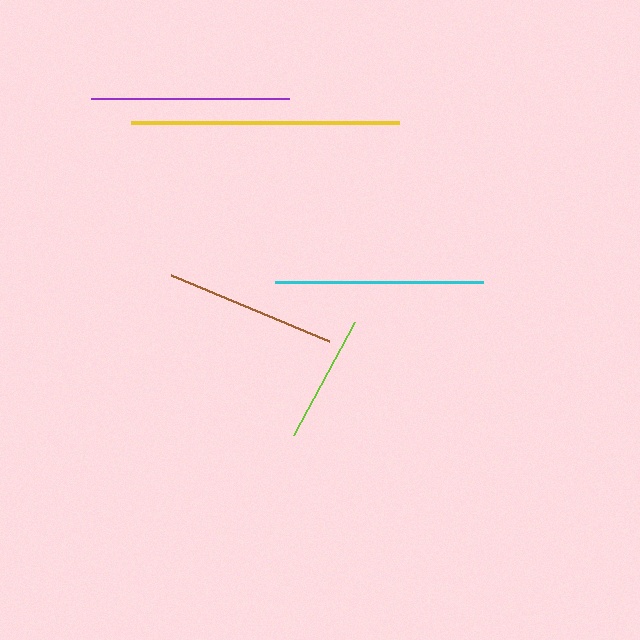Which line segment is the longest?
The yellow line is the longest at approximately 268 pixels.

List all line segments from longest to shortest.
From longest to shortest: yellow, cyan, purple, brown, lime.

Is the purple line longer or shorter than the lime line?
The purple line is longer than the lime line.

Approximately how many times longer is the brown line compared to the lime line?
The brown line is approximately 1.3 times the length of the lime line.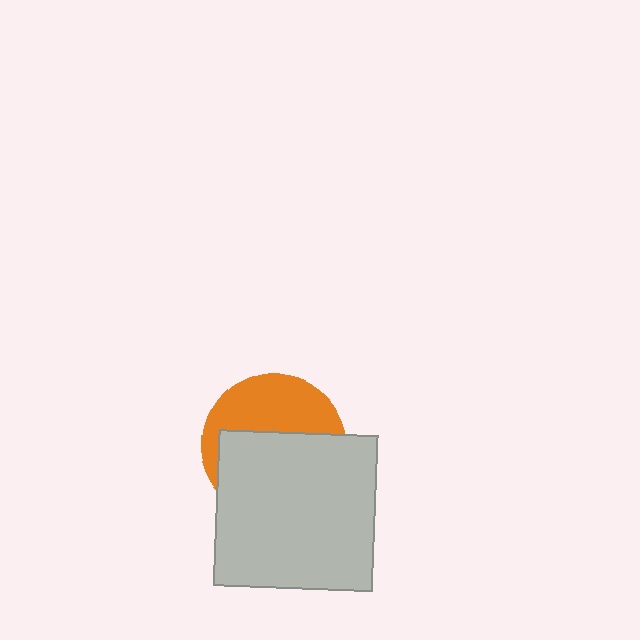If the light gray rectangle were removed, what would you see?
You would see the complete orange circle.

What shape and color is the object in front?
The object in front is a light gray rectangle.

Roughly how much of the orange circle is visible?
A small part of it is visible (roughly 42%).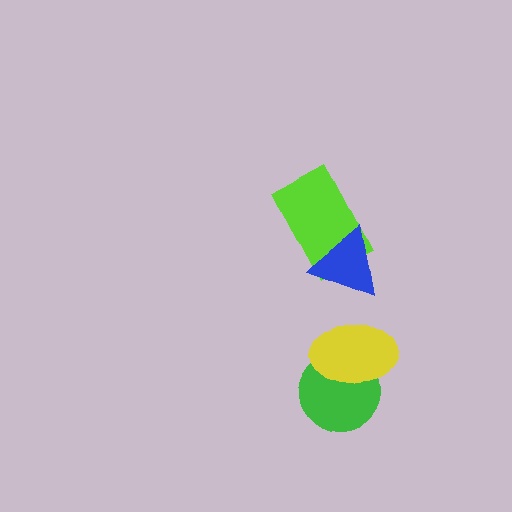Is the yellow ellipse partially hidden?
No, no other shape covers it.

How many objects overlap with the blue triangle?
1 object overlaps with the blue triangle.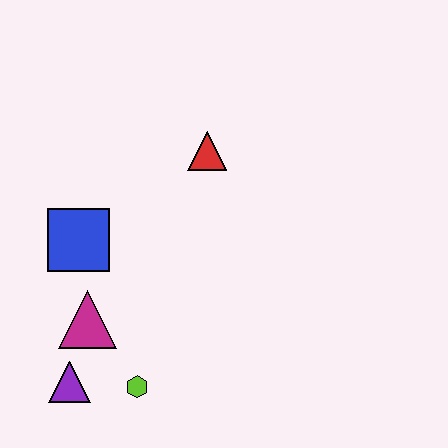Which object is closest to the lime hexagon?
The purple triangle is closest to the lime hexagon.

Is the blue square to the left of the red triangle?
Yes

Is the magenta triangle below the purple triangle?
No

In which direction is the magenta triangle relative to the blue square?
The magenta triangle is below the blue square.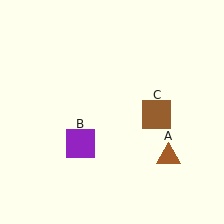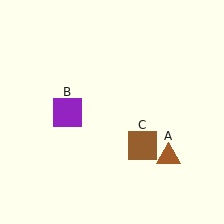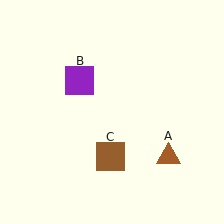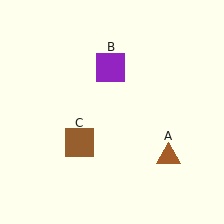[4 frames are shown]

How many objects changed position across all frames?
2 objects changed position: purple square (object B), brown square (object C).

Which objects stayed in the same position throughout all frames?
Brown triangle (object A) remained stationary.